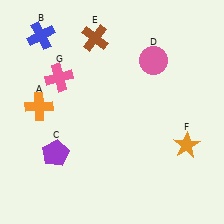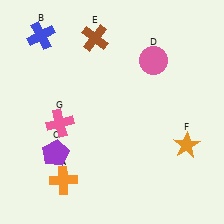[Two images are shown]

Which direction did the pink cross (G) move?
The pink cross (G) moved down.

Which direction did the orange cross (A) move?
The orange cross (A) moved down.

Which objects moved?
The objects that moved are: the orange cross (A), the pink cross (G).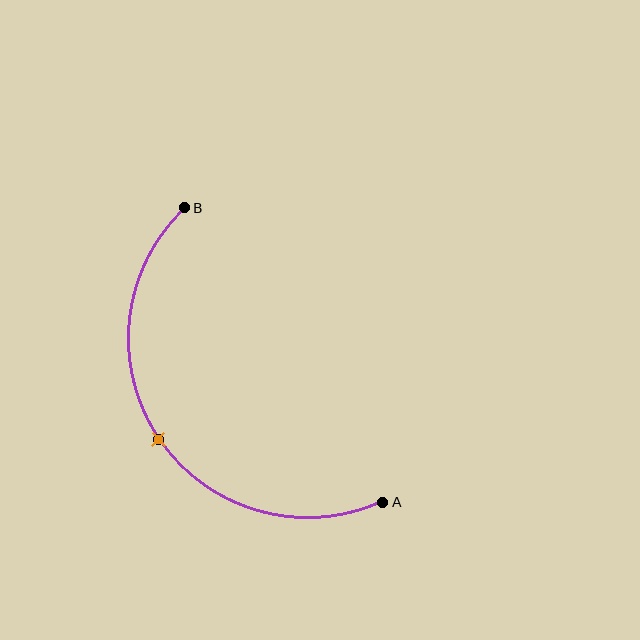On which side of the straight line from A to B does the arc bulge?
The arc bulges below and to the left of the straight line connecting A and B.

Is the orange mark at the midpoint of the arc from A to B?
Yes. The orange mark lies on the arc at equal arc-length from both A and B — it is the arc midpoint.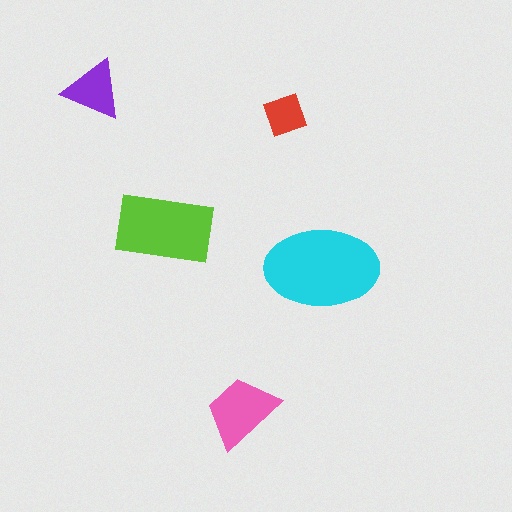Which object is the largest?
The cyan ellipse.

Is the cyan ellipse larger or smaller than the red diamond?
Larger.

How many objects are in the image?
There are 5 objects in the image.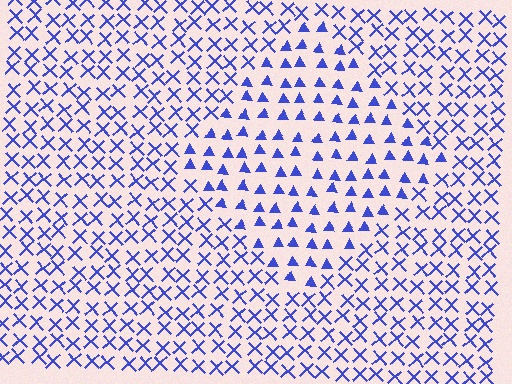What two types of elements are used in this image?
The image uses triangles inside the diamond region and X marks outside it.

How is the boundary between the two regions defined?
The boundary is defined by a change in element shape: triangles inside vs. X marks outside. All elements share the same color and spacing.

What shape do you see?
I see a diamond.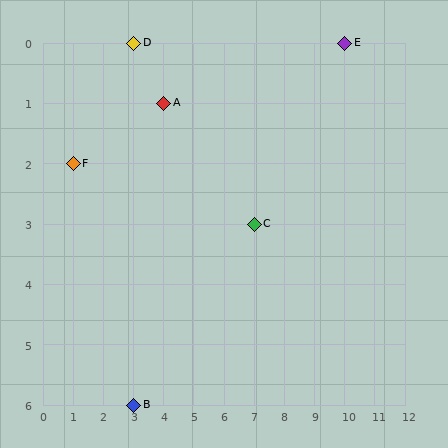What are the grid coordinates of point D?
Point D is at grid coordinates (3, 0).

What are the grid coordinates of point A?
Point A is at grid coordinates (4, 1).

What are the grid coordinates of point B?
Point B is at grid coordinates (3, 6).